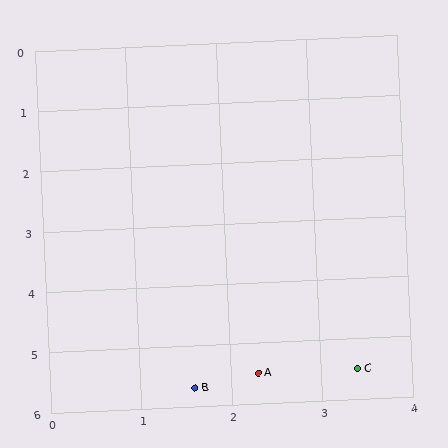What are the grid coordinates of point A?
Point A is at approximately (2.3, 5.5).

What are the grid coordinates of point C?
Point C is at approximately (3.4, 5.5).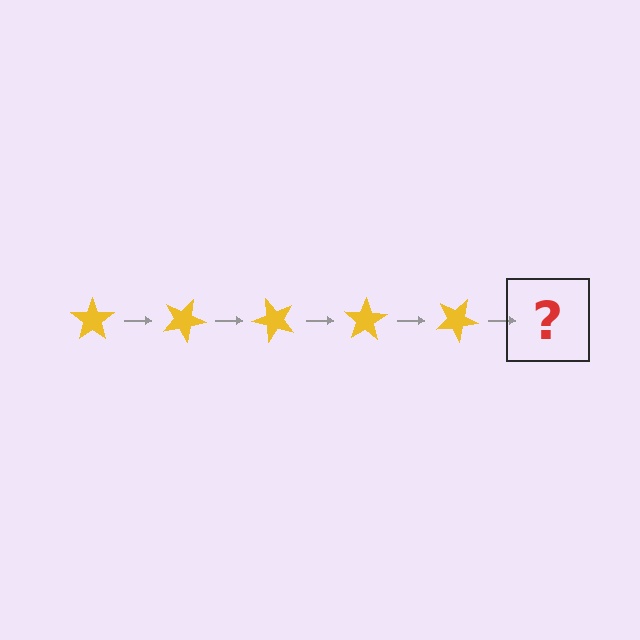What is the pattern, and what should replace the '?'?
The pattern is that the star rotates 25 degrees each step. The '?' should be a yellow star rotated 125 degrees.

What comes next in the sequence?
The next element should be a yellow star rotated 125 degrees.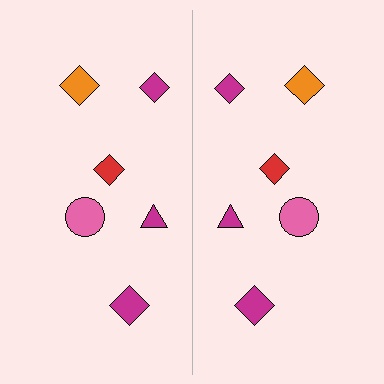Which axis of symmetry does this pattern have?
The pattern has a vertical axis of symmetry running through the center of the image.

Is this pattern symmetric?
Yes, this pattern has bilateral (reflection) symmetry.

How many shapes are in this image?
There are 12 shapes in this image.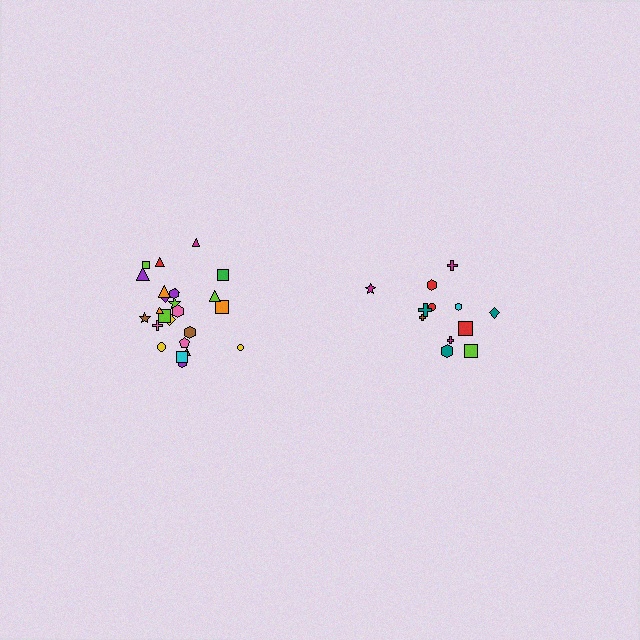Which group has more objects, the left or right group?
The left group.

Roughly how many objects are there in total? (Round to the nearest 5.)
Roughly 35 objects in total.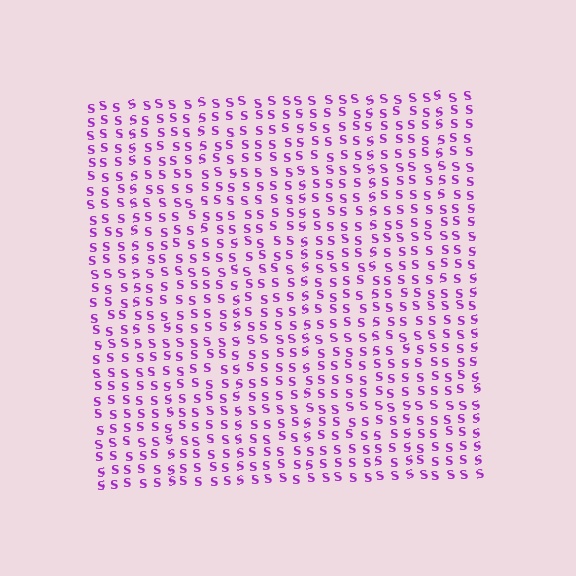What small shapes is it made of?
It is made of small letter S's.